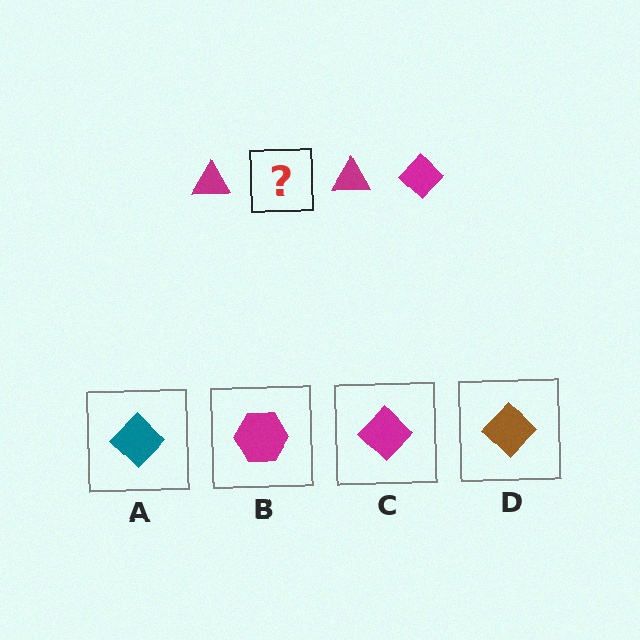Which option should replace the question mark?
Option C.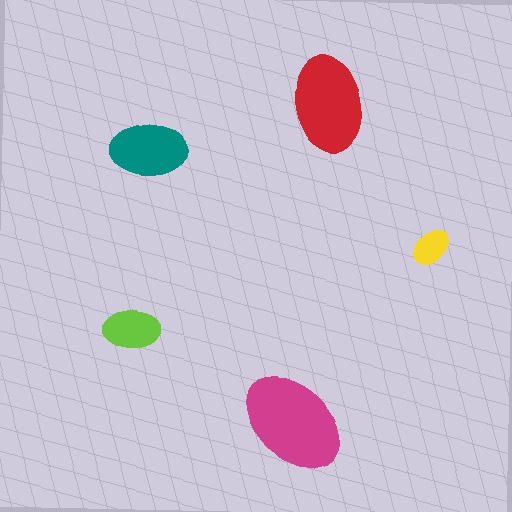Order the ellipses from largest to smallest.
the magenta one, the red one, the teal one, the lime one, the yellow one.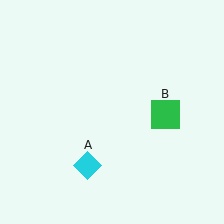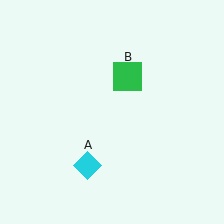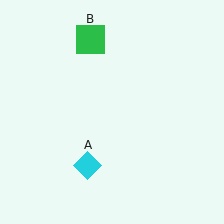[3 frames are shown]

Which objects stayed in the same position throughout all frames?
Cyan diamond (object A) remained stationary.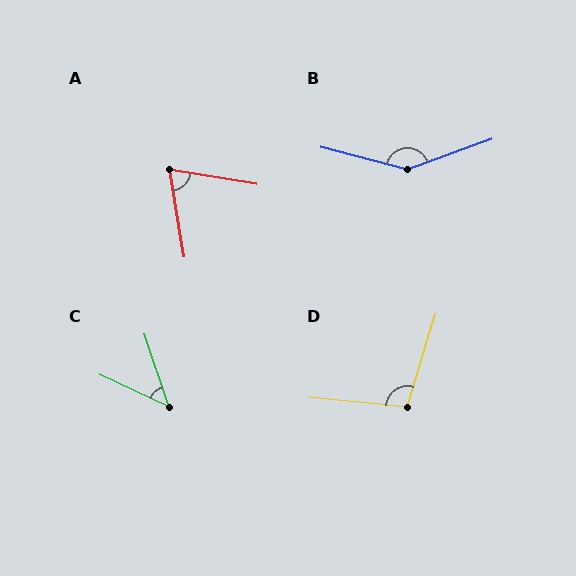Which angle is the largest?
B, at approximately 146 degrees.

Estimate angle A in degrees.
Approximately 71 degrees.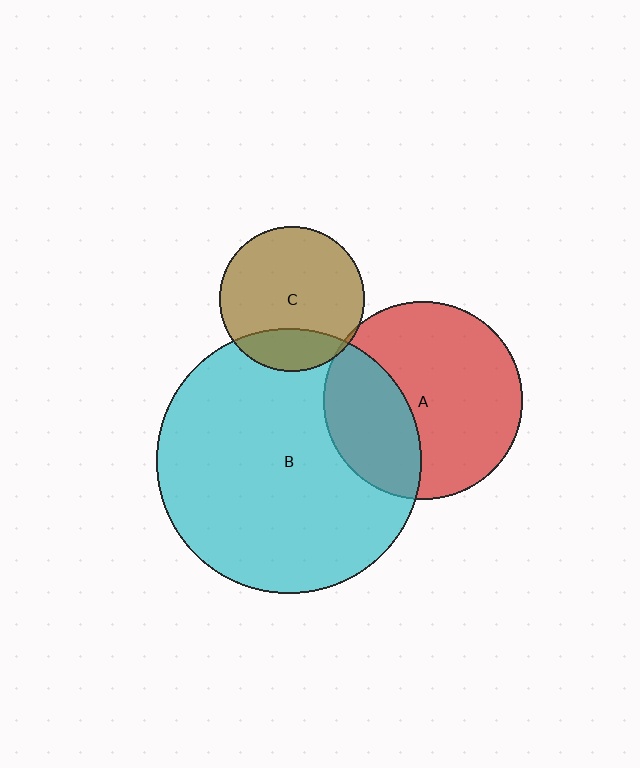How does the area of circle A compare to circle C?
Approximately 1.9 times.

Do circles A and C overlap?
Yes.